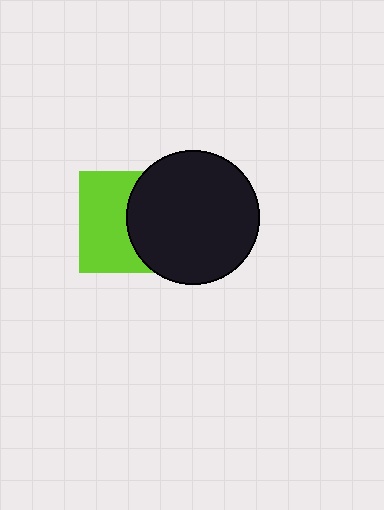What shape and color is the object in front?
The object in front is a black circle.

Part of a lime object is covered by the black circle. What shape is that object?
It is a square.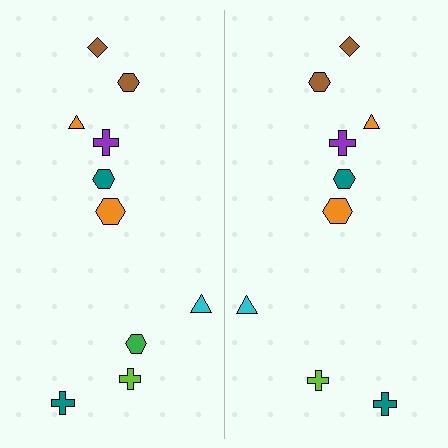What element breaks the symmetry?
A green hexagon is missing from the right side.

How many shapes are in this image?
There are 19 shapes in this image.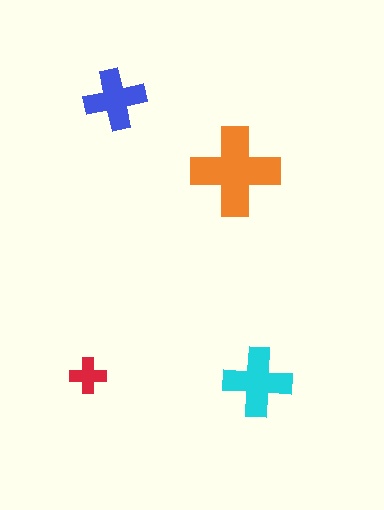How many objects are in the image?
There are 4 objects in the image.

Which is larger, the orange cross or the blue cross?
The orange one.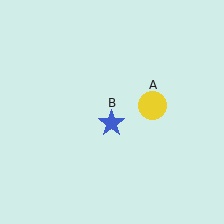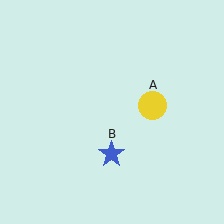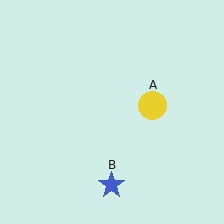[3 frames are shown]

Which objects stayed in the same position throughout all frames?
Yellow circle (object A) remained stationary.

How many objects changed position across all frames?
1 object changed position: blue star (object B).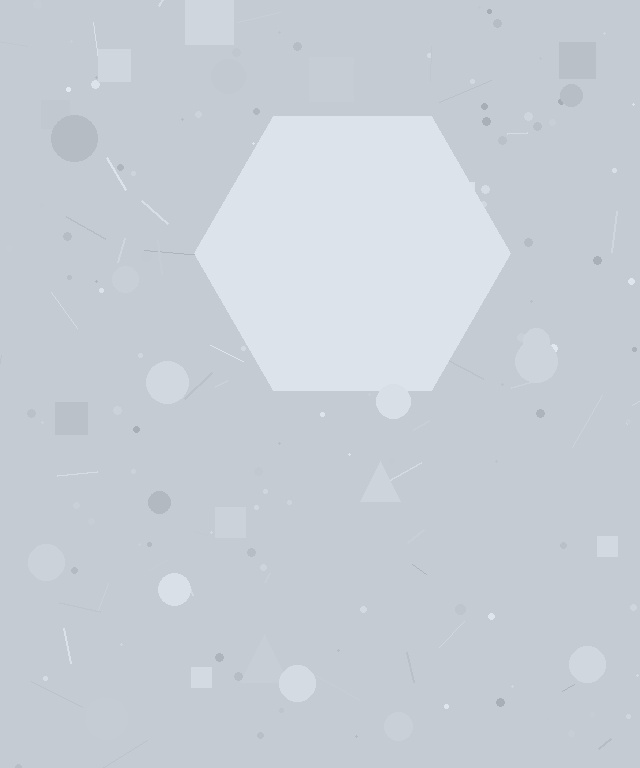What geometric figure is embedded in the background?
A hexagon is embedded in the background.